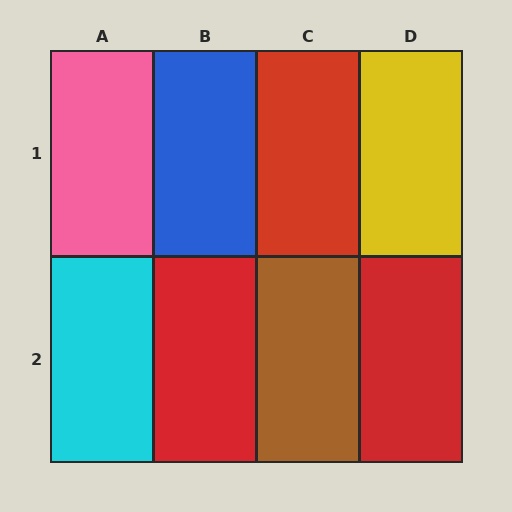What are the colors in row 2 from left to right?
Cyan, red, brown, red.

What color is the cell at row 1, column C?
Red.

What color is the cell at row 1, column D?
Yellow.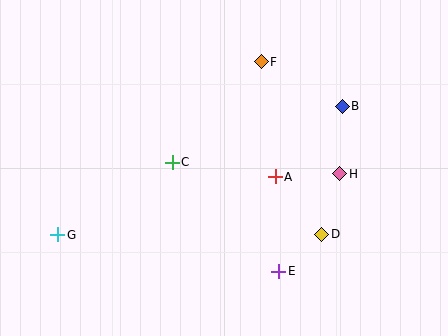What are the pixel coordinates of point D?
Point D is at (322, 234).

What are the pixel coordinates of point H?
Point H is at (340, 174).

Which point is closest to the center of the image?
Point C at (172, 162) is closest to the center.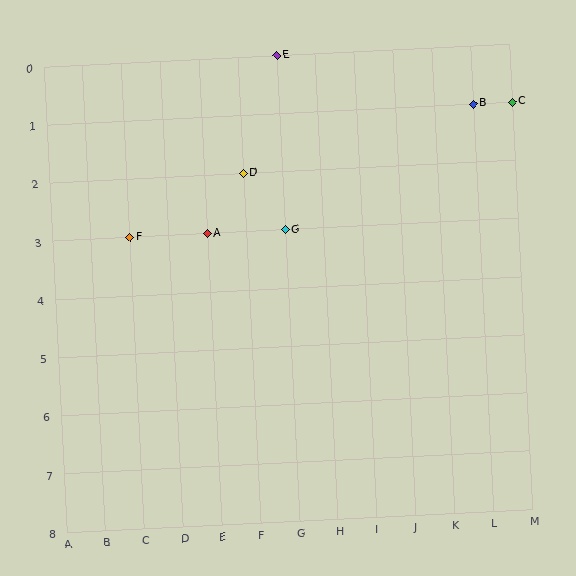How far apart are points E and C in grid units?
Points E and C are 6 columns and 1 row apart (about 6.1 grid units diagonally).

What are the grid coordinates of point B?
Point B is at grid coordinates (L, 1).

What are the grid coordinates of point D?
Point D is at grid coordinates (F, 2).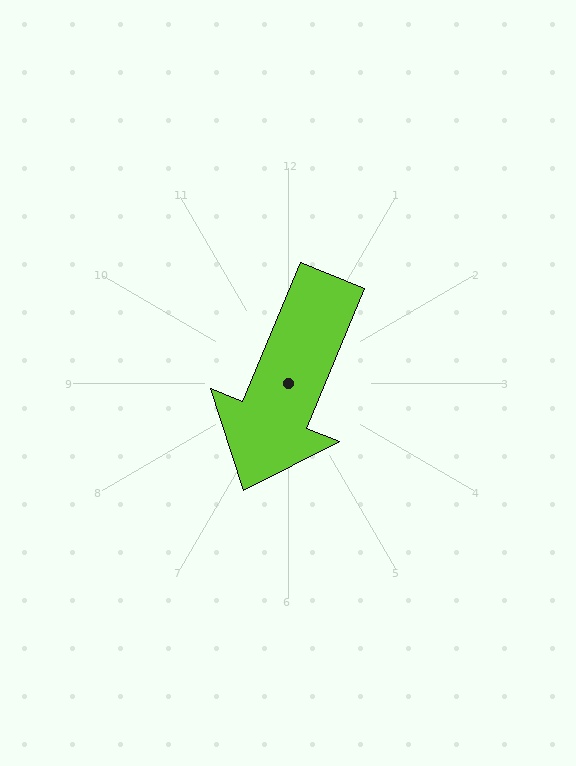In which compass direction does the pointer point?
South.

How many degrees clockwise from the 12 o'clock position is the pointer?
Approximately 202 degrees.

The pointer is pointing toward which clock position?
Roughly 7 o'clock.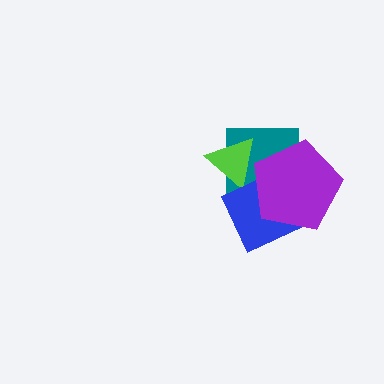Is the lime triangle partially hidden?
Yes, it is partially covered by another shape.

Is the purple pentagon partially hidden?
No, no other shape covers it.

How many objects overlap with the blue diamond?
3 objects overlap with the blue diamond.